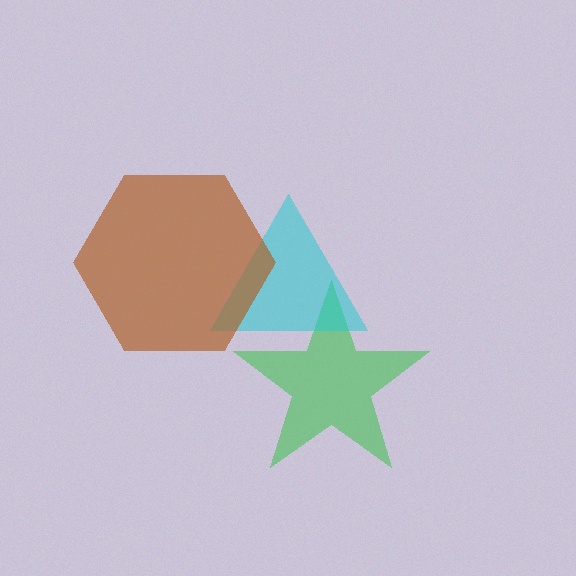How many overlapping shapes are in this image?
There are 3 overlapping shapes in the image.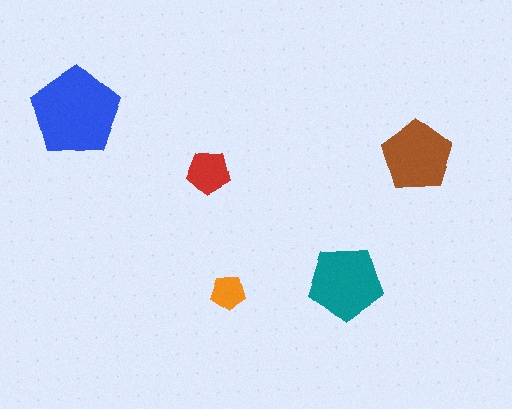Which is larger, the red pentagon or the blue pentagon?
The blue one.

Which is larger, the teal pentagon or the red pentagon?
The teal one.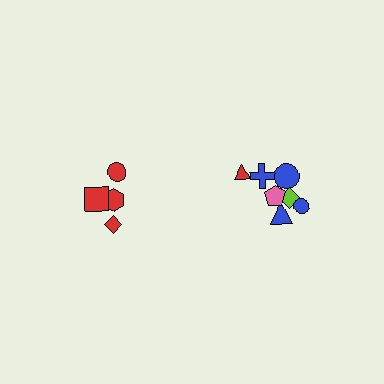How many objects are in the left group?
There are 4 objects.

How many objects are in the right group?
There are 7 objects.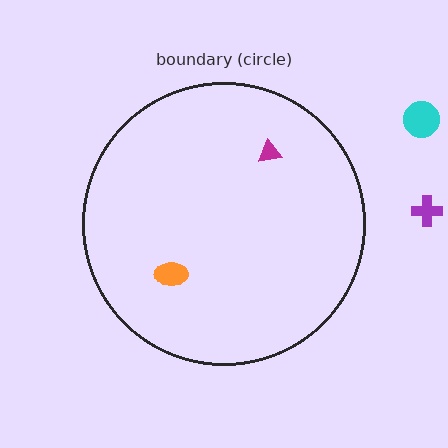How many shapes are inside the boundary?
2 inside, 2 outside.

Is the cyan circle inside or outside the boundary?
Outside.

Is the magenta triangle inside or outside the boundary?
Inside.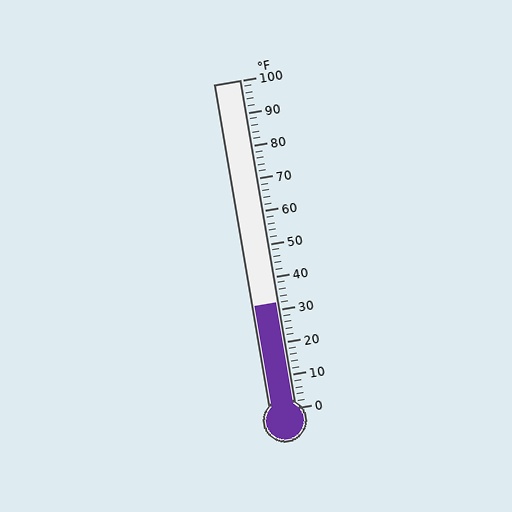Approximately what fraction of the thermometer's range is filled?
The thermometer is filled to approximately 30% of its range.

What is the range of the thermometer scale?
The thermometer scale ranges from 0°F to 100°F.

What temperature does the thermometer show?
The thermometer shows approximately 32°F.